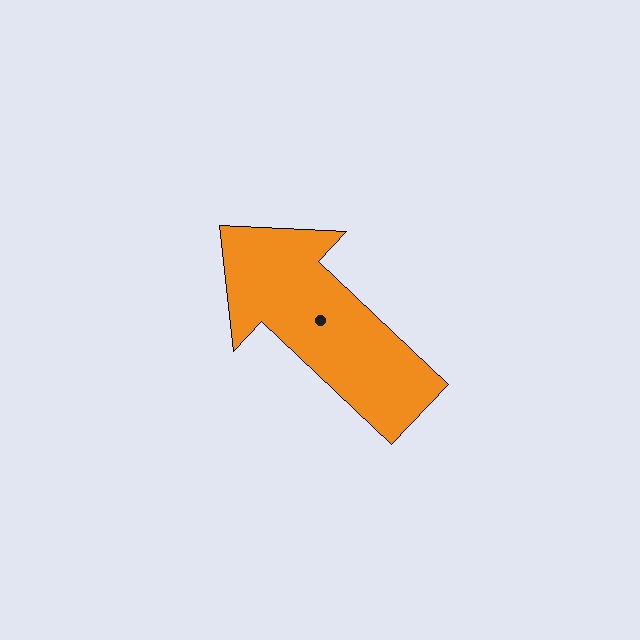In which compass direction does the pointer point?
Northwest.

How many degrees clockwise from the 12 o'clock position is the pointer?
Approximately 313 degrees.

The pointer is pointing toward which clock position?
Roughly 10 o'clock.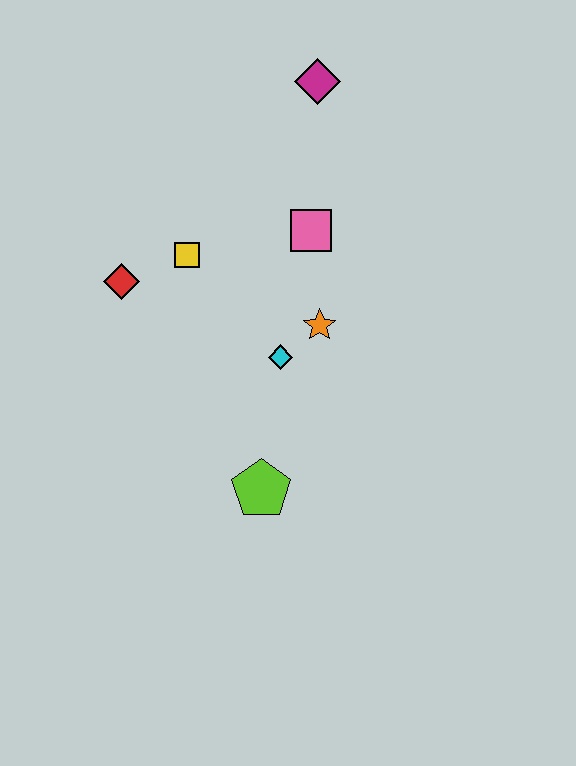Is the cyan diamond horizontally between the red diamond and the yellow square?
No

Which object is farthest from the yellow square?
The lime pentagon is farthest from the yellow square.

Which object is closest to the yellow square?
The red diamond is closest to the yellow square.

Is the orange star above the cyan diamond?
Yes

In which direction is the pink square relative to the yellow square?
The pink square is to the right of the yellow square.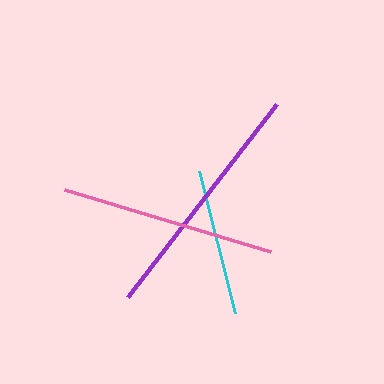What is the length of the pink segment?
The pink segment is approximately 215 pixels long.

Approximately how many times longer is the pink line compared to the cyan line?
The pink line is approximately 1.5 times the length of the cyan line.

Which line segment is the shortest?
The cyan line is the shortest at approximately 146 pixels.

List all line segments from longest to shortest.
From longest to shortest: purple, pink, cyan.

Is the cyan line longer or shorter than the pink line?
The pink line is longer than the cyan line.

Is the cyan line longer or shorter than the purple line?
The purple line is longer than the cyan line.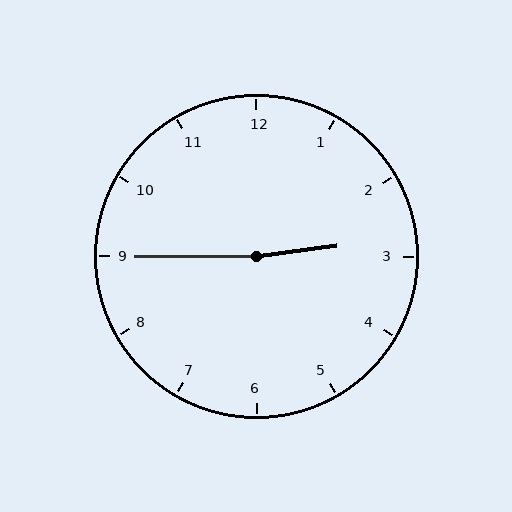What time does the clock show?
2:45.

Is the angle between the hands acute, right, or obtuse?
It is obtuse.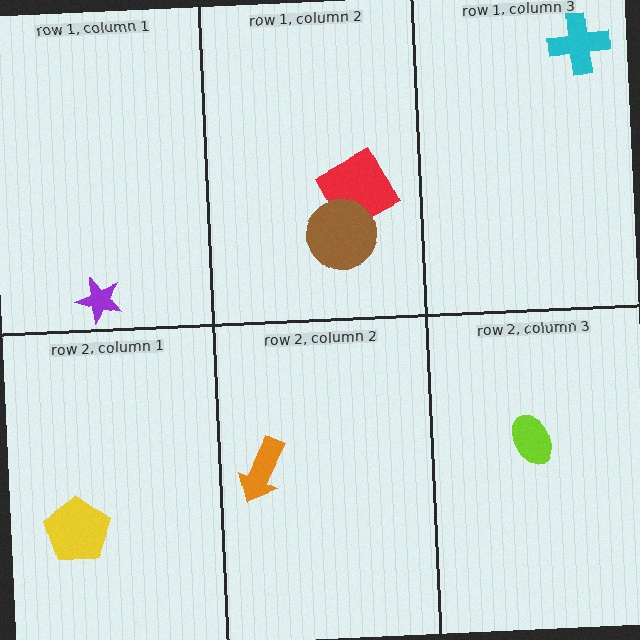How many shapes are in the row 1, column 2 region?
2.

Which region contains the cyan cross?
The row 1, column 3 region.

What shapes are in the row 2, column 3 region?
The lime ellipse.